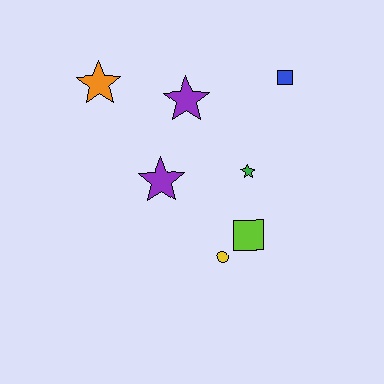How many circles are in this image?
There is 1 circle.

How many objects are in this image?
There are 7 objects.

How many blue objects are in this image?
There is 1 blue object.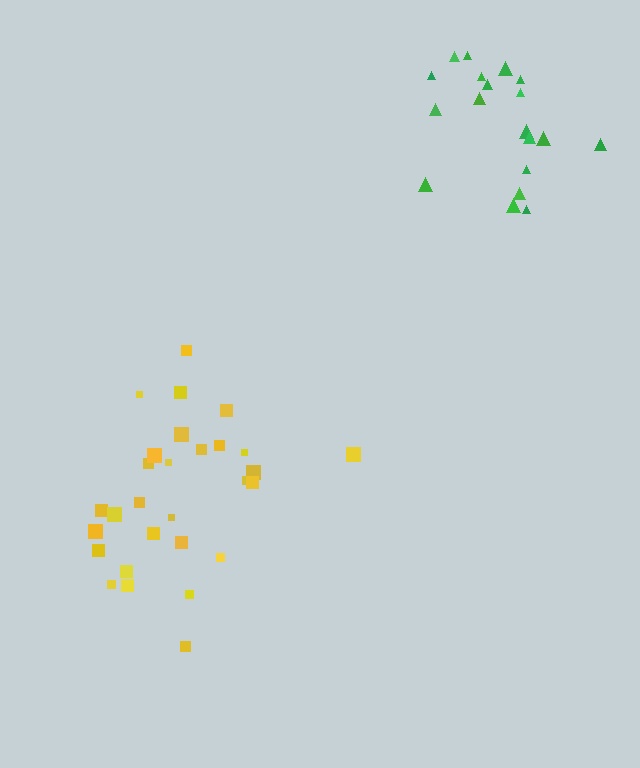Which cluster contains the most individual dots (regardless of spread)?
Yellow (30).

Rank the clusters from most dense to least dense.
yellow, green.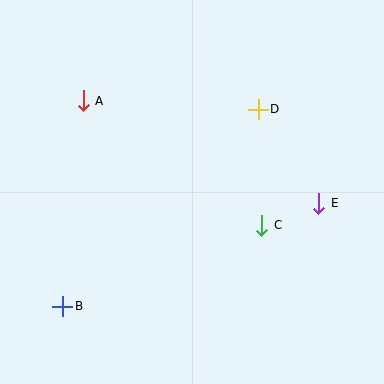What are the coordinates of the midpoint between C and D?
The midpoint between C and D is at (260, 167).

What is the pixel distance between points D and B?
The distance between D and B is 278 pixels.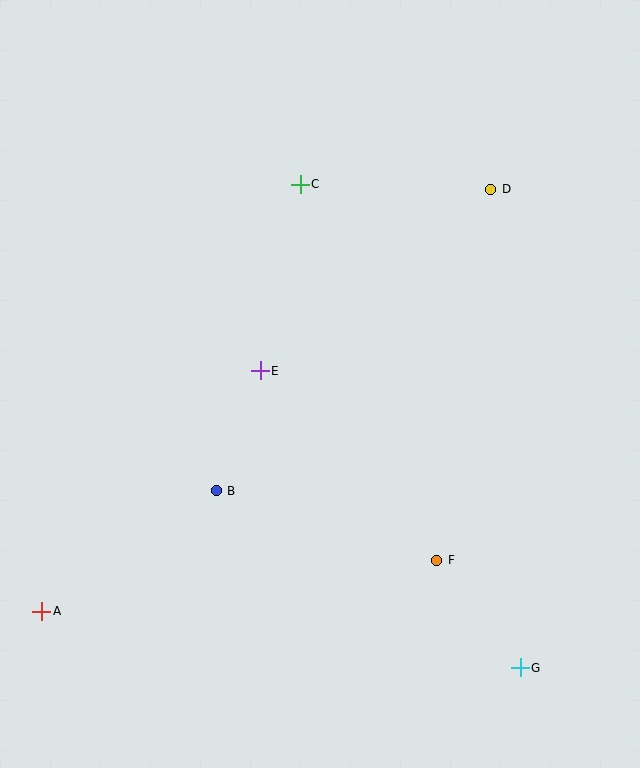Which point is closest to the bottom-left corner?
Point A is closest to the bottom-left corner.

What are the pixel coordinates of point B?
Point B is at (216, 491).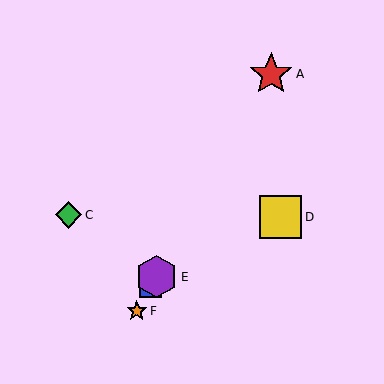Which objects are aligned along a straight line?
Objects A, B, E, F are aligned along a straight line.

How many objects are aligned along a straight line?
4 objects (A, B, E, F) are aligned along a straight line.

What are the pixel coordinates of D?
Object D is at (280, 217).